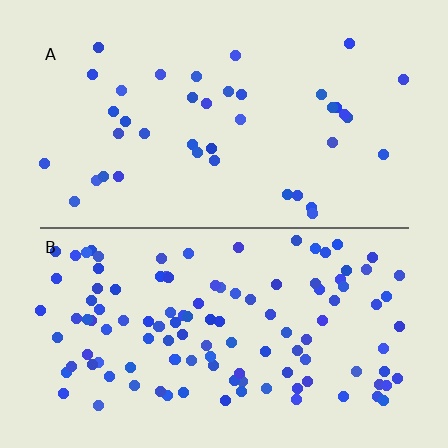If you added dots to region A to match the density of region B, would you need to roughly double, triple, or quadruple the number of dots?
Approximately triple.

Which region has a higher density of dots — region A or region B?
B (the bottom).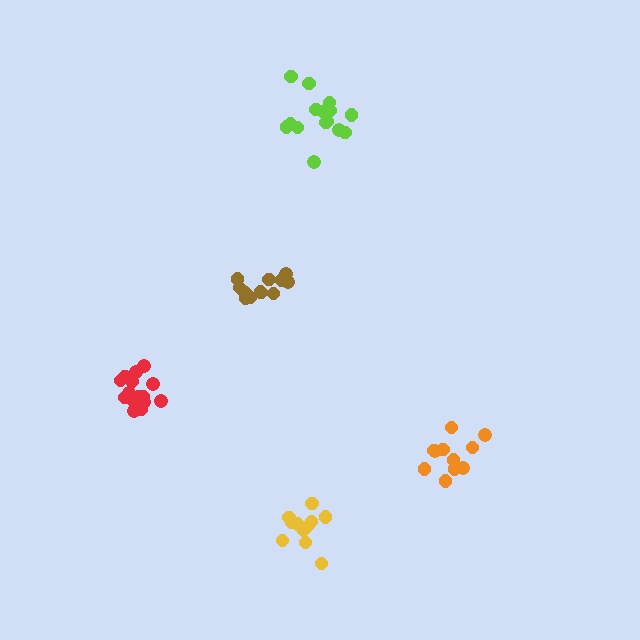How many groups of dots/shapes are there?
There are 5 groups.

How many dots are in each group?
Group 1: 16 dots, Group 2: 11 dots, Group 3: 11 dots, Group 4: 16 dots, Group 5: 13 dots (67 total).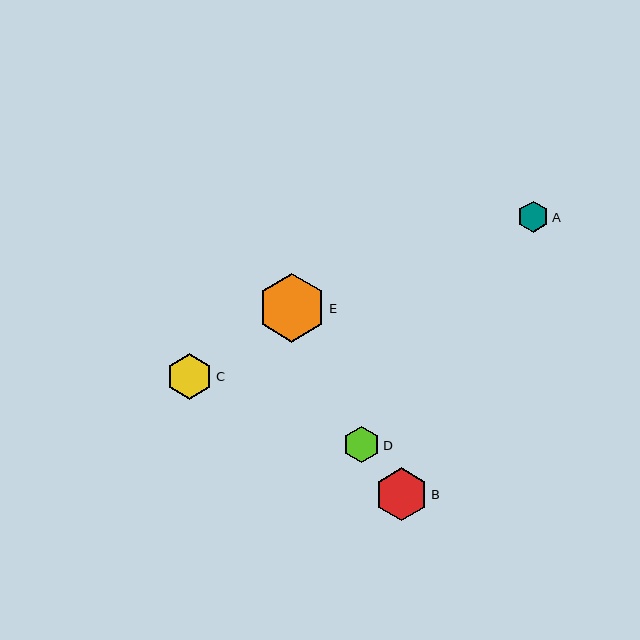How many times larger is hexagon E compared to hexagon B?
Hexagon E is approximately 1.3 times the size of hexagon B.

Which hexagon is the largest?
Hexagon E is the largest with a size of approximately 69 pixels.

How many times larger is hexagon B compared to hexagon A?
Hexagon B is approximately 1.7 times the size of hexagon A.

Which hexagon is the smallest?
Hexagon A is the smallest with a size of approximately 31 pixels.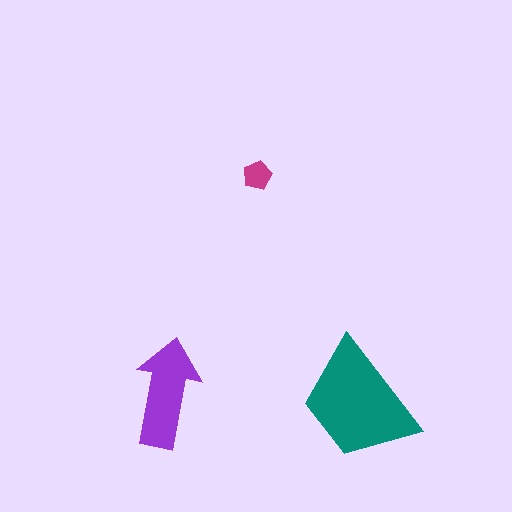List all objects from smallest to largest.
The magenta pentagon, the purple arrow, the teal trapezoid.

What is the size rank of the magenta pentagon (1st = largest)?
3rd.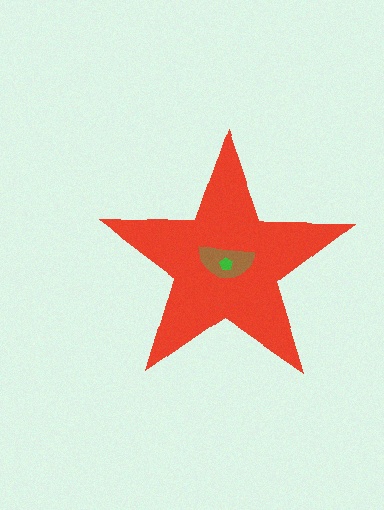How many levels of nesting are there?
3.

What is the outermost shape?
The red star.